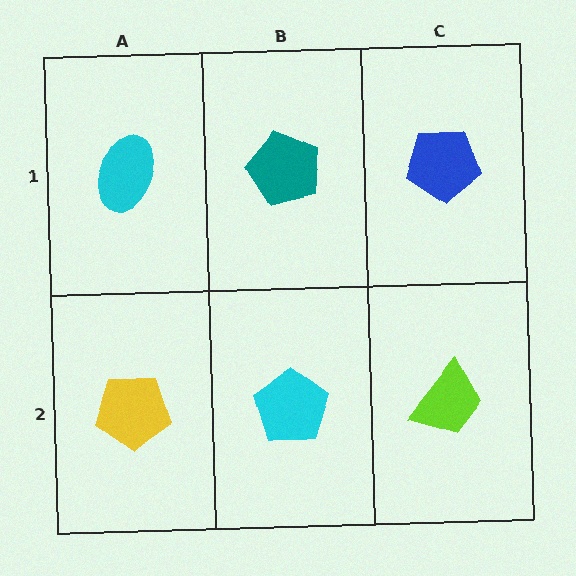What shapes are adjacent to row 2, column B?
A teal pentagon (row 1, column B), a yellow pentagon (row 2, column A), a lime trapezoid (row 2, column C).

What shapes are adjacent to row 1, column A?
A yellow pentagon (row 2, column A), a teal pentagon (row 1, column B).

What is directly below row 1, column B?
A cyan pentagon.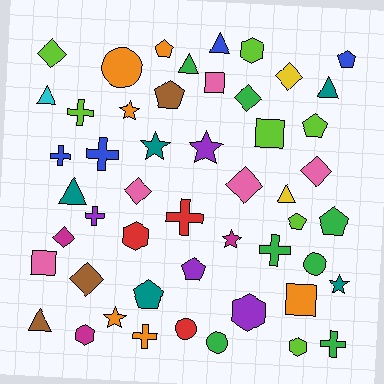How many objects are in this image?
There are 50 objects.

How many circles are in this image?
There are 4 circles.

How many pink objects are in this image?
There are 5 pink objects.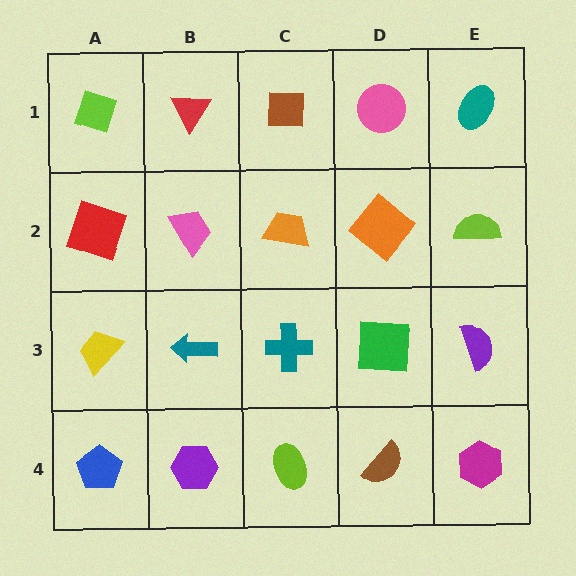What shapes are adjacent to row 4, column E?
A purple semicircle (row 3, column E), a brown semicircle (row 4, column D).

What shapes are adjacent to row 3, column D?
An orange diamond (row 2, column D), a brown semicircle (row 4, column D), a teal cross (row 3, column C), a purple semicircle (row 3, column E).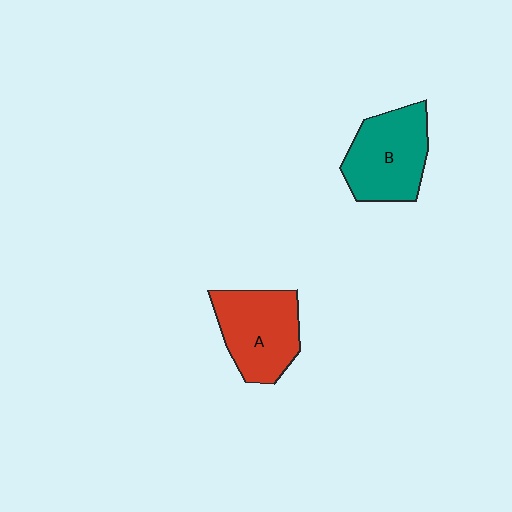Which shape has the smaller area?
Shape A (red).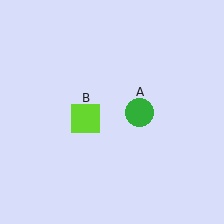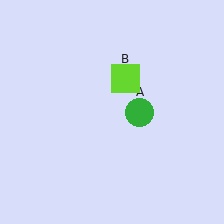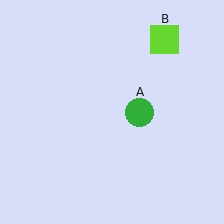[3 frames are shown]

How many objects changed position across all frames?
1 object changed position: lime square (object B).